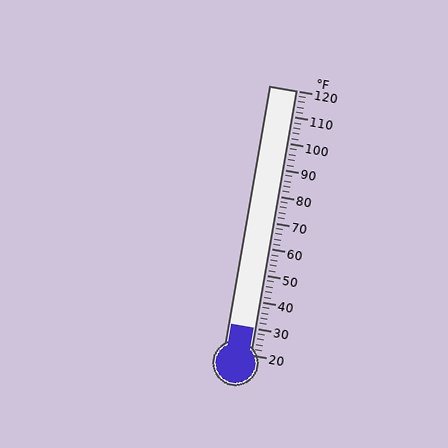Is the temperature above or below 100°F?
The temperature is below 100°F.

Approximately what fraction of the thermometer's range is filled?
The thermometer is filled to approximately 10% of its range.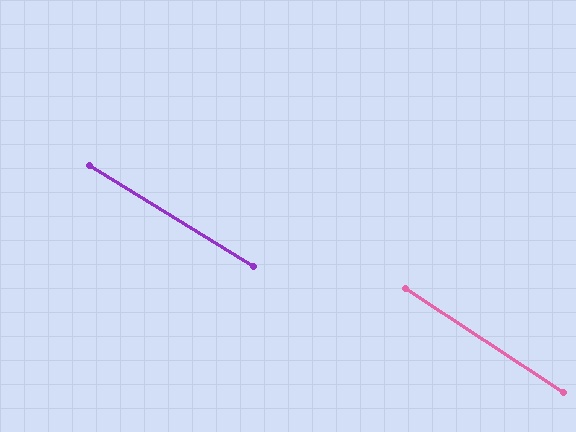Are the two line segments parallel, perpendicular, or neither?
Parallel — their directions differ by only 1.7°.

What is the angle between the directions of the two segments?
Approximately 2 degrees.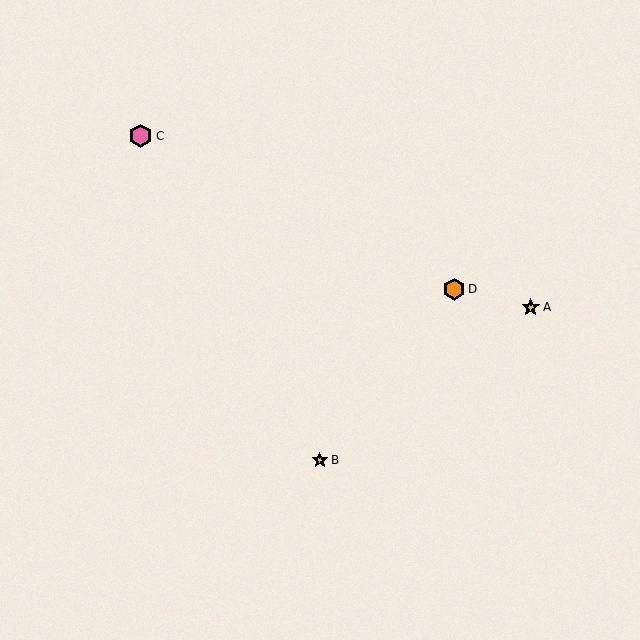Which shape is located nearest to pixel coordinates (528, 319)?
The yellow star (labeled A) at (531, 307) is nearest to that location.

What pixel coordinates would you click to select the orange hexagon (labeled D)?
Click at (454, 289) to select the orange hexagon D.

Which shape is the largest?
The pink hexagon (labeled C) is the largest.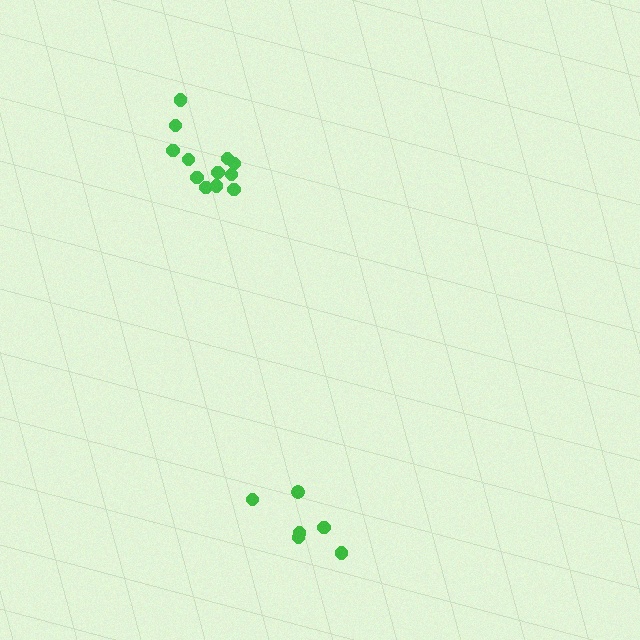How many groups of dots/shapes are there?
There are 2 groups.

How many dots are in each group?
Group 1: 12 dots, Group 2: 6 dots (18 total).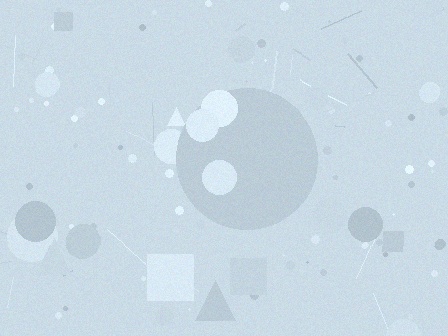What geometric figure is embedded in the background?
A circle is embedded in the background.